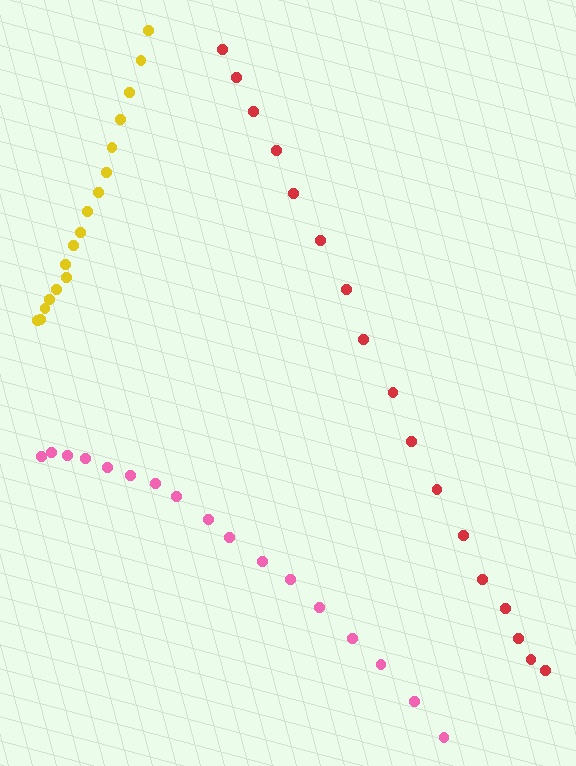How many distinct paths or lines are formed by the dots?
There are 3 distinct paths.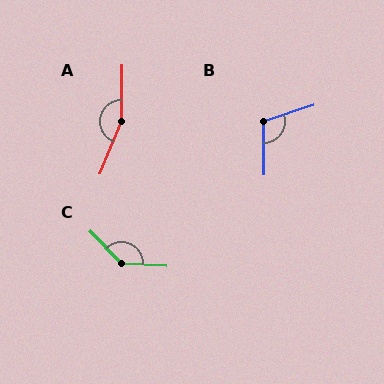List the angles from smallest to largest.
B (108°), C (138°), A (159°).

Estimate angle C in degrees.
Approximately 138 degrees.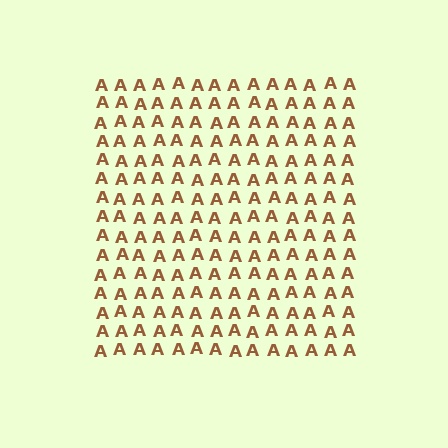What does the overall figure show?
The overall figure shows a square.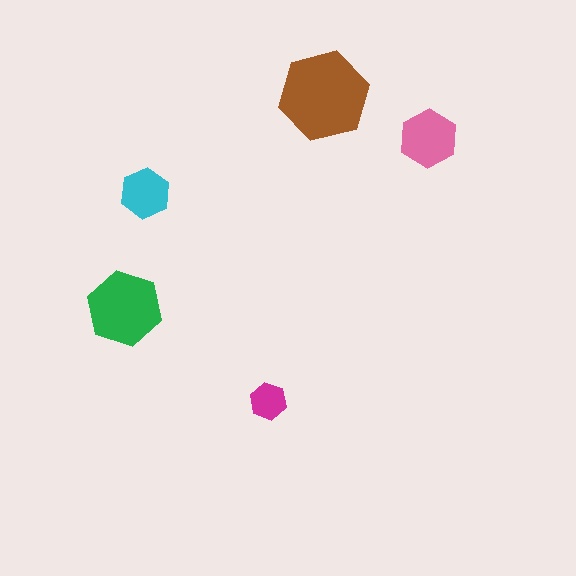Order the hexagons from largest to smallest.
the brown one, the green one, the pink one, the cyan one, the magenta one.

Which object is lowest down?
The magenta hexagon is bottommost.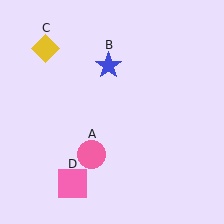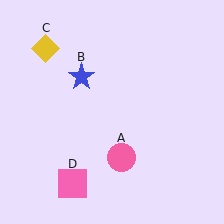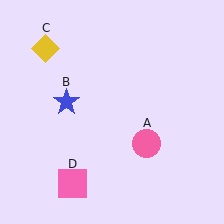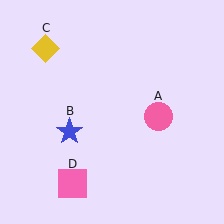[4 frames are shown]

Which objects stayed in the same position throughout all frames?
Yellow diamond (object C) and pink square (object D) remained stationary.